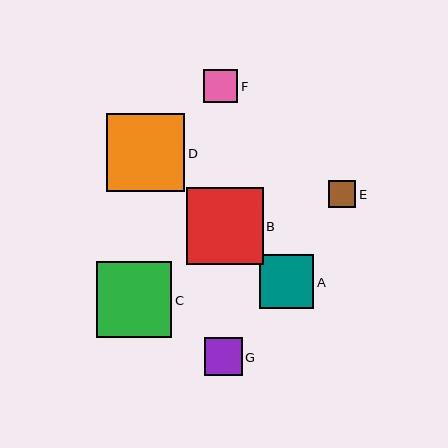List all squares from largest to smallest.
From largest to smallest: D, B, C, A, G, F, E.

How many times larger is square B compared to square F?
Square B is approximately 2.3 times the size of square F.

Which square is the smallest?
Square E is the smallest with a size of approximately 27 pixels.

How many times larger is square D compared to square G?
Square D is approximately 2.1 times the size of square G.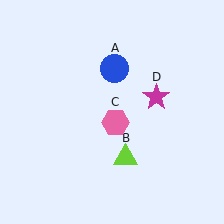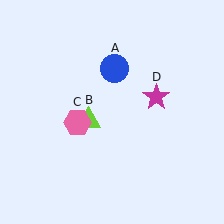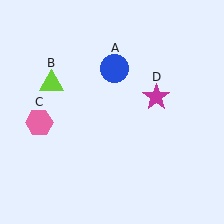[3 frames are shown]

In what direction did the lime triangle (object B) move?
The lime triangle (object B) moved up and to the left.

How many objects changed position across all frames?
2 objects changed position: lime triangle (object B), pink hexagon (object C).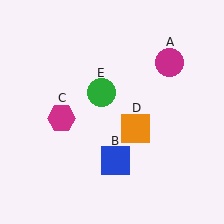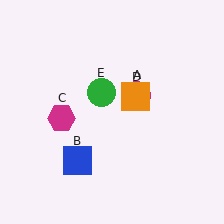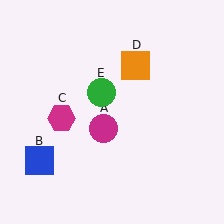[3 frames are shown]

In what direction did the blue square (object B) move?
The blue square (object B) moved left.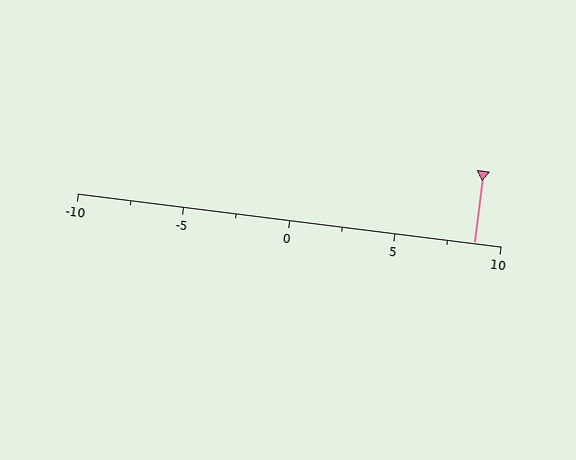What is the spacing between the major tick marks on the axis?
The major ticks are spaced 5 apart.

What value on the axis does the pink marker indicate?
The marker indicates approximately 8.8.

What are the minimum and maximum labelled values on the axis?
The axis runs from -10 to 10.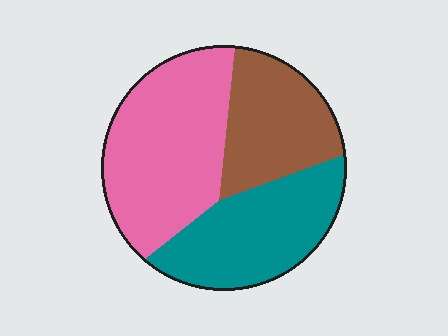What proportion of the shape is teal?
Teal covers around 30% of the shape.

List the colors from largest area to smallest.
From largest to smallest: pink, teal, brown.